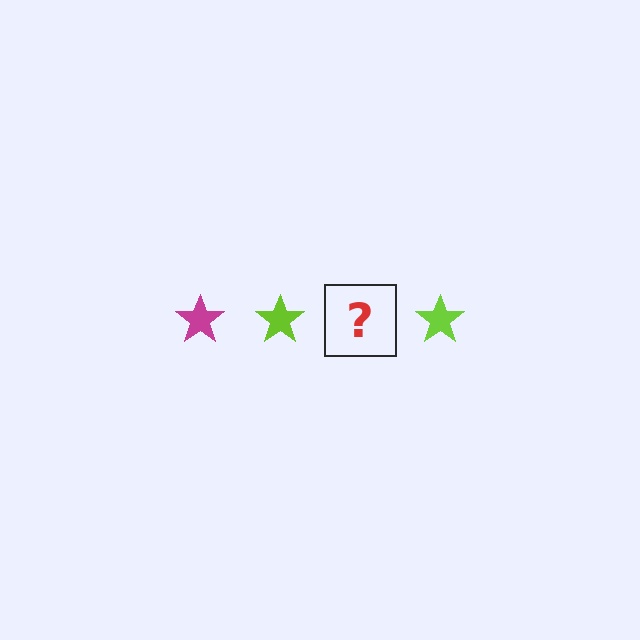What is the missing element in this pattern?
The missing element is a magenta star.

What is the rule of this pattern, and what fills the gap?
The rule is that the pattern cycles through magenta, lime stars. The gap should be filled with a magenta star.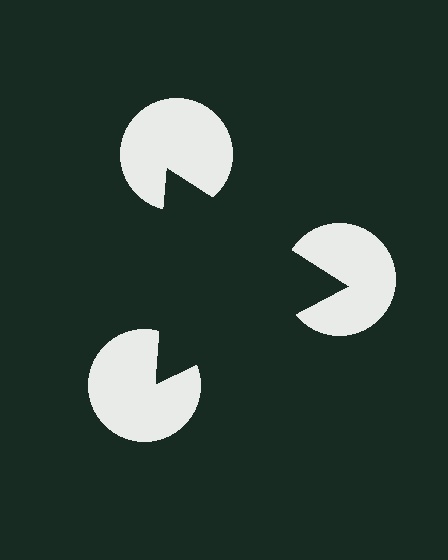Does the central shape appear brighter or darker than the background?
It typically appears slightly darker than the background, even though no actual brightness change is drawn.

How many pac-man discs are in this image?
There are 3 — one at each vertex of the illusory triangle.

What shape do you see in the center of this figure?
An illusory triangle — its edges are inferred from the aligned wedge cuts in the pac-man discs, not physically drawn.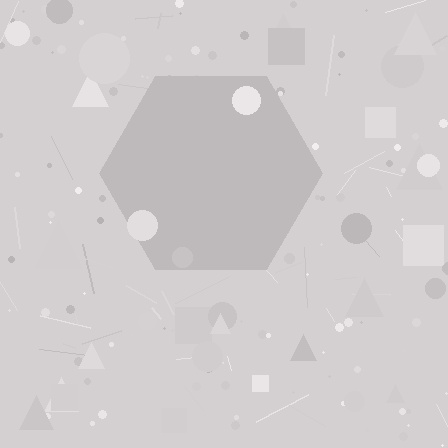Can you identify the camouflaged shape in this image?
The camouflaged shape is a hexagon.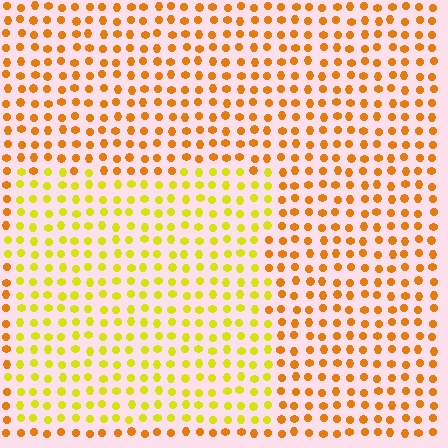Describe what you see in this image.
The image is filled with small orange elements in a uniform arrangement. A rectangle-shaped region is visible where the elements are tinted to a slightly different hue, forming a subtle color boundary.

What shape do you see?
I see a rectangle.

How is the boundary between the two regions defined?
The boundary is defined purely by a slight shift in hue (about 34 degrees). Spacing, size, and orientation are identical on both sides.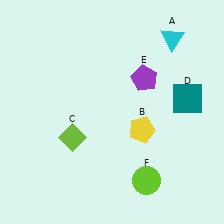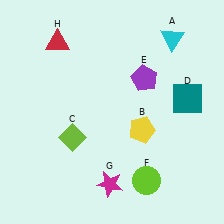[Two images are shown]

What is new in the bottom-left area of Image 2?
A magenta star (G) was added in the bottom-left area of Image 2.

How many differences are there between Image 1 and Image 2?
There are 2 differences between the two images.